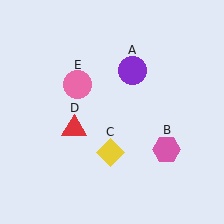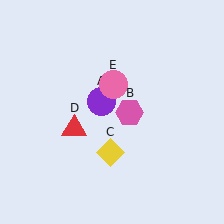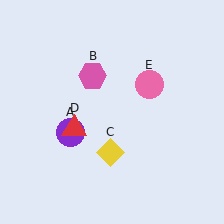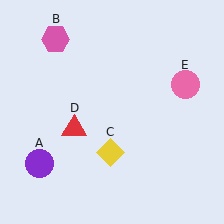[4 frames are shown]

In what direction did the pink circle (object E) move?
The pink circle (object E) moved right.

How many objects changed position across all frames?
3 objects changed position: purple circle (object A), pink hexagon (object B), pink circle (object E).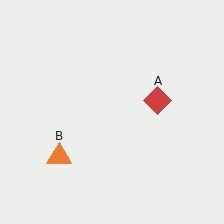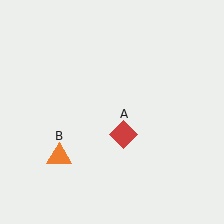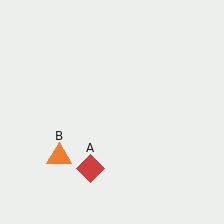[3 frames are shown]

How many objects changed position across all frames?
1 object changed position: red diamond (object A).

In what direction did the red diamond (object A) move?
The red diamond (object A) moved down and to the left.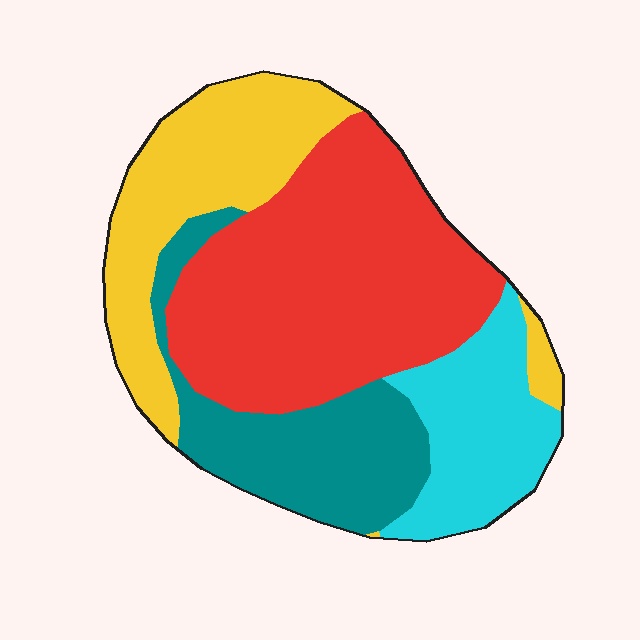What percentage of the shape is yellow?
Yellow takes up about one quarter (1/4) of the shape.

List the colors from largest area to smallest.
From largest to smallest: red, yellow, teal, cyan.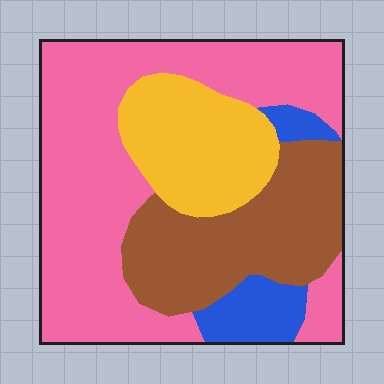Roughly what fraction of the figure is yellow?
Yellow covers about 20% of the figure.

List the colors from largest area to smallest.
From largest to smallest: pink, brown, yellow, blue.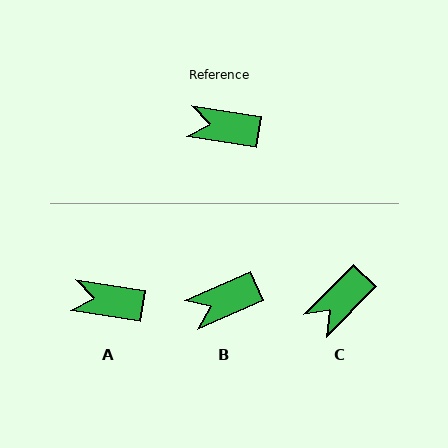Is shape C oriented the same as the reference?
No, it is off by about 54 degrees.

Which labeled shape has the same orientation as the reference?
A.